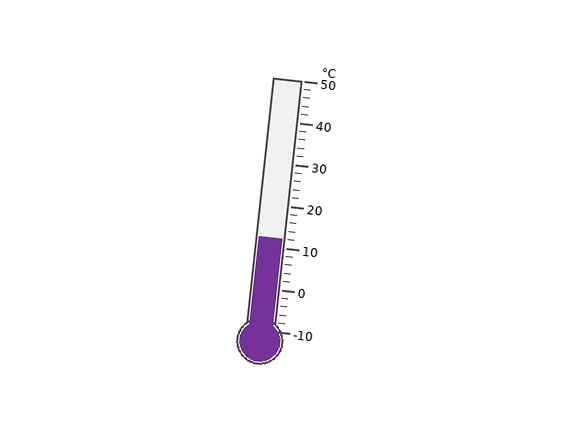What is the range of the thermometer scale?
The thermometer scale ranges from -10°C to 50°C.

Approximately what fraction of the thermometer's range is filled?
The thermometer is filled to approximately 35% of its range.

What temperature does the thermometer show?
The thermometer shows approximately 12°C.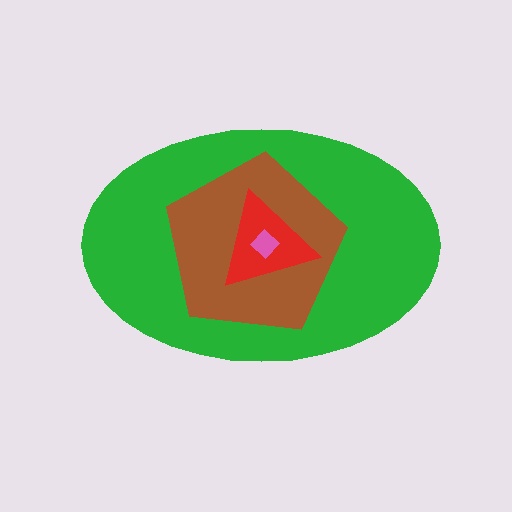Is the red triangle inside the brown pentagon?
Yes.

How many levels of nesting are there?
4.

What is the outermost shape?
The green ellipse.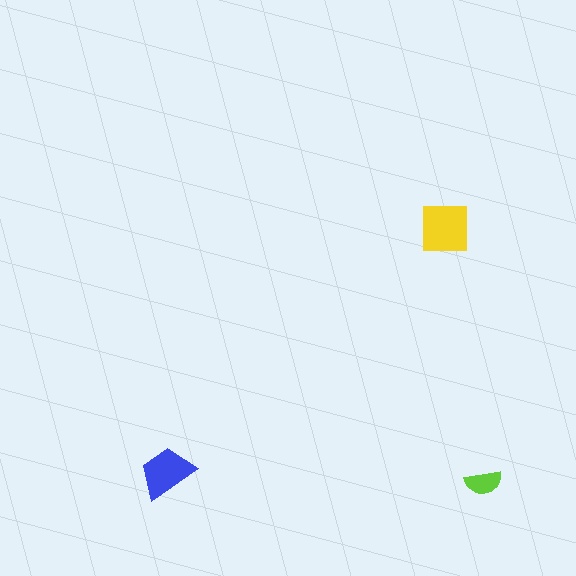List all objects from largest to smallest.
The yellow square, the blue trapezoid, the lime semicircle.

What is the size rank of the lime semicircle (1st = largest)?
3rd.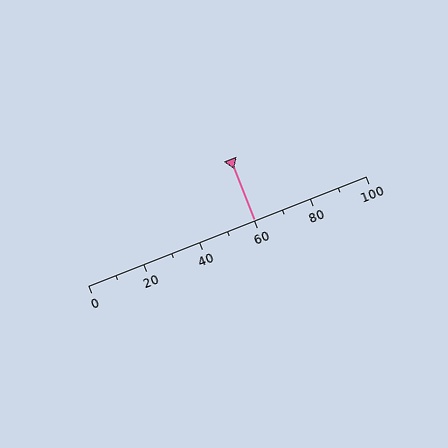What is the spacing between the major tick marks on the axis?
The major ticks are spaced 20 apart.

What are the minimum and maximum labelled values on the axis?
The axis runs from 0 to 100.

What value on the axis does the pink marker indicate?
The marker indicates approximately 60.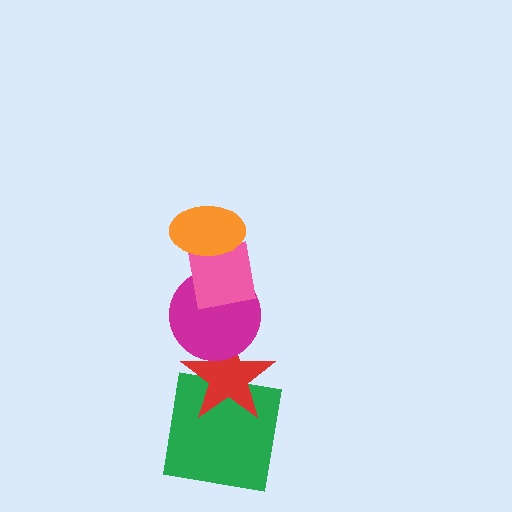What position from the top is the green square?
The green square is 5th from the top.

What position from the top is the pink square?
The pink square is 2nd from the top.